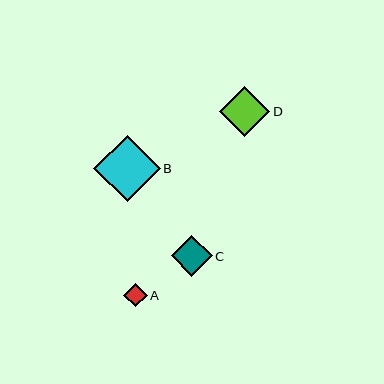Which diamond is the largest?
Diamond B is the largest with a size of approximately 66 pixels.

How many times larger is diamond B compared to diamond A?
Diamond B is approximately 2.8 times the size of diamond A.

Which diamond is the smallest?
Diamond A is the smallest with a size of approximately 24 pixels.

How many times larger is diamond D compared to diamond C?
Diamond D is approximately 1.2 times the size of diamond C.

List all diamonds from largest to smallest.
From largest to smallest: B, D, C, A.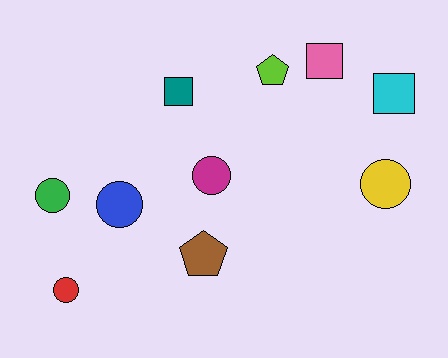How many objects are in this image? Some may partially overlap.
There are 10 objects.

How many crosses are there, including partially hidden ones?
There are no crosses.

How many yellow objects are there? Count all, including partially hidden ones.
There is 1 yellow object.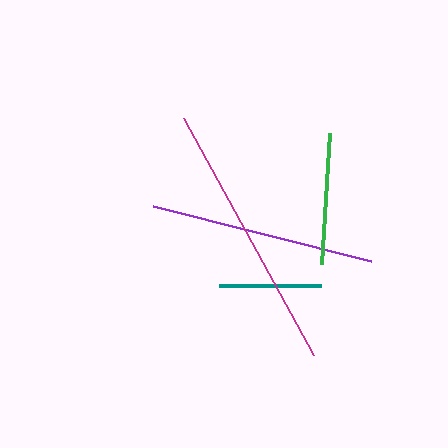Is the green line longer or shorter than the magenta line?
The magenta line is longer than the green line.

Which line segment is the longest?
The magenta line is the longest at approximately 269 pixels.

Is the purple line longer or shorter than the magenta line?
The magenta line is longer than the purple line.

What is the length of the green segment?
The green segment is approximately 132 pixels long.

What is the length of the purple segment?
The purple segment is approximately 225 pixels long.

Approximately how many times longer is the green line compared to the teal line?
The green line is approximately 1.3 times the length of the teal line.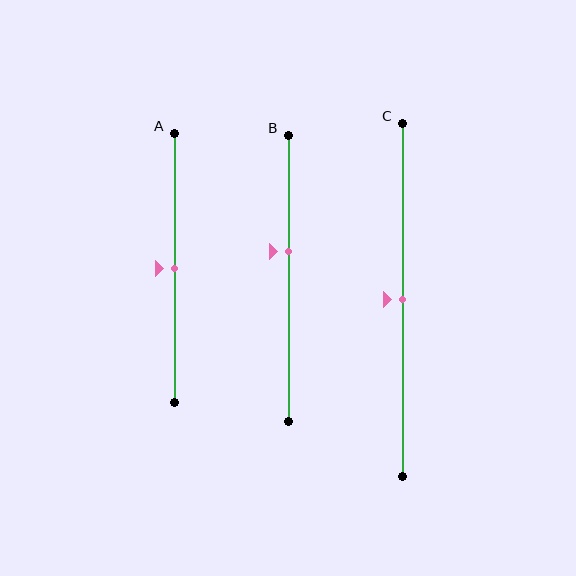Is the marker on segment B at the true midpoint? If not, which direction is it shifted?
No, the marker on segment B is shifted upward by about 9% of the segment length.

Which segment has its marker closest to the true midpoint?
Segment A has its marker closest to the true midpoint.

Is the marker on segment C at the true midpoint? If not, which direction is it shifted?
Yes, the marker on segment C is at the true midpoint.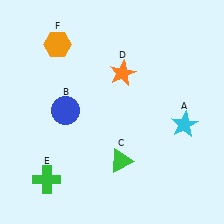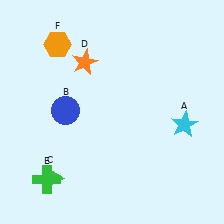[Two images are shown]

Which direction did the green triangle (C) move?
The green triangle (C) moved left.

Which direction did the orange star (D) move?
The orange star (D) moved left.